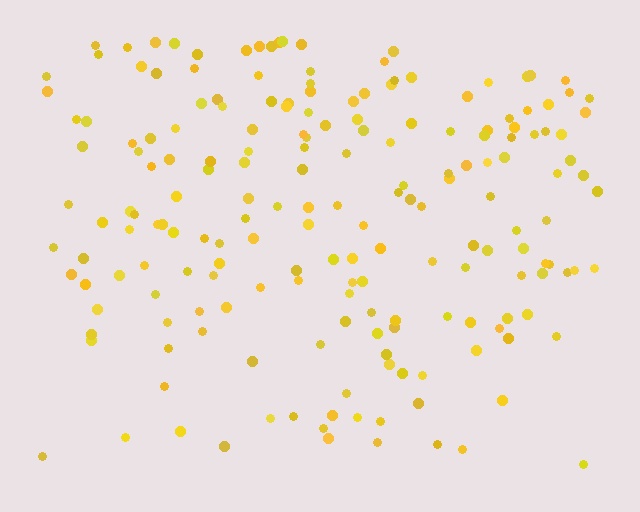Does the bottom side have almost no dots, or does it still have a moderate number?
Still a moderate number, just noticeably fewer than the top.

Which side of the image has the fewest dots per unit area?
The bottom.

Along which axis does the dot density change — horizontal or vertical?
Vertical.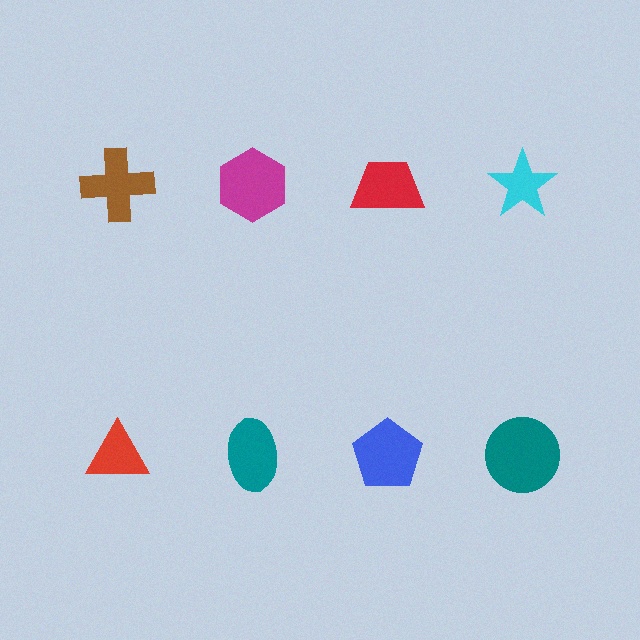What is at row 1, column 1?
A brown cross.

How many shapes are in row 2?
4 shapes.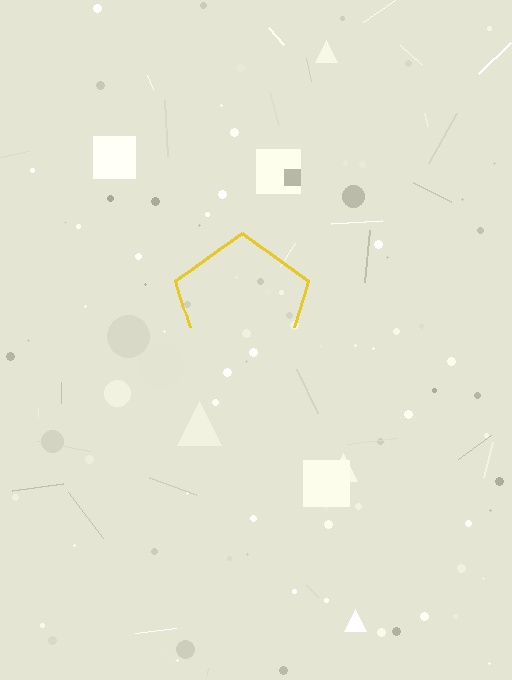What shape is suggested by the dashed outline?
The dashed outline suggests a pentagon.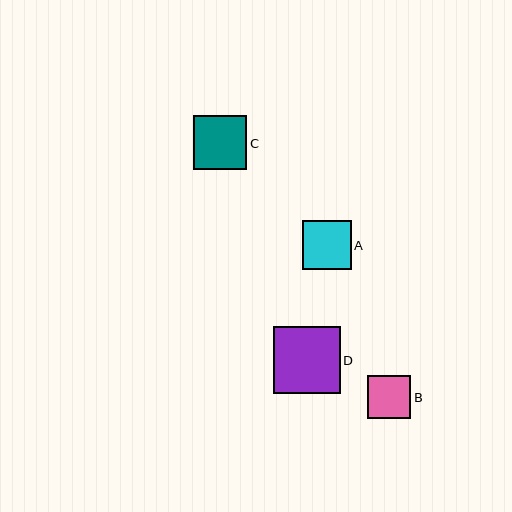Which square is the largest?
Square D is the largest with a size of approximately 67 pixels.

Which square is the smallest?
Square B is the smallest with a size of approximately 43 pixels.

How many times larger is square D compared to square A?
Square D is approximately 1.4 times the size of square A.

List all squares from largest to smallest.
From largest to smallest: D, C, A, B.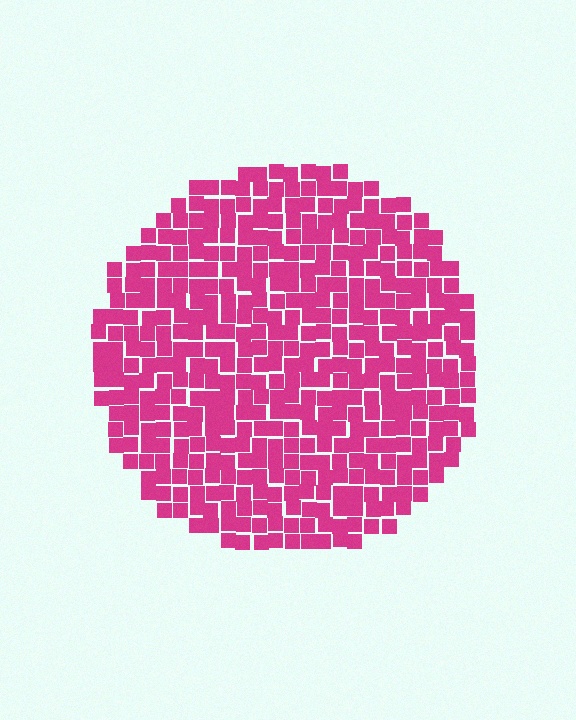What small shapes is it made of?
It is made of small squares.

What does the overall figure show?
The overall figure shows a circle.